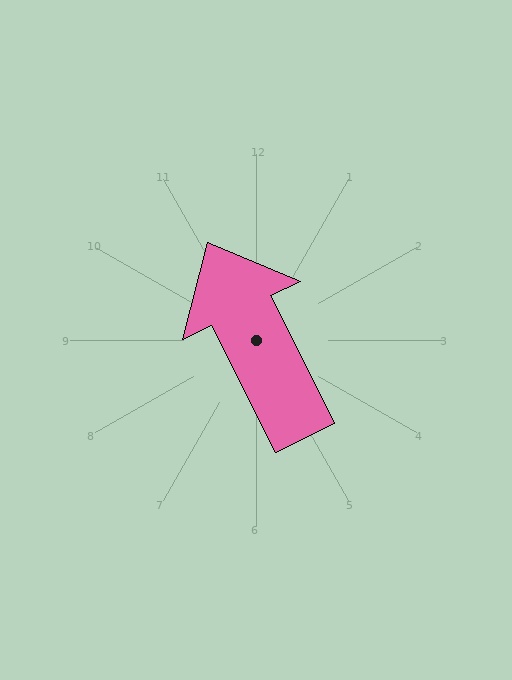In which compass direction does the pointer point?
Northwest.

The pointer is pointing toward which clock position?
Roughly 11 o'clock.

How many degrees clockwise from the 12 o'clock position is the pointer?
Approximately 333 degrees.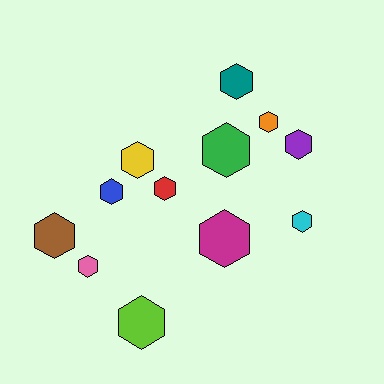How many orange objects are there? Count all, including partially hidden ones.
There is 1 orange object.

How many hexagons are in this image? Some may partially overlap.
There are 12 hexagons.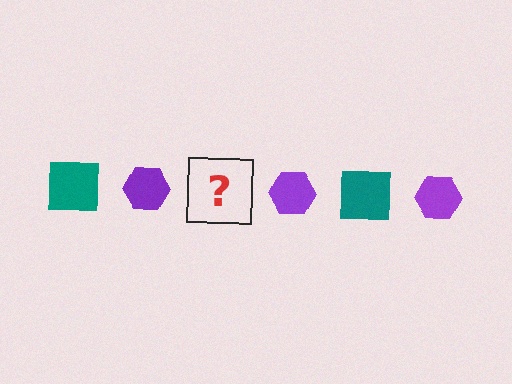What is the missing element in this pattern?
The missing element is a teal square.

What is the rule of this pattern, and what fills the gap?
The rule is that the pattern alternates between teal square and purple hexagon. The gap should be filled with a teal square.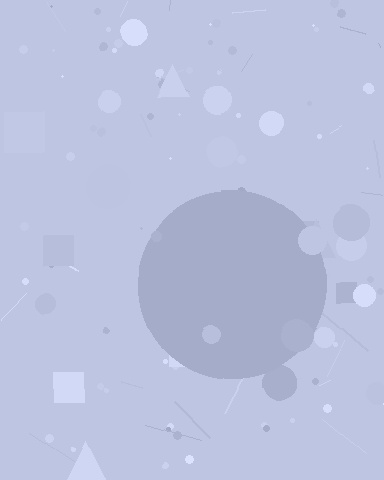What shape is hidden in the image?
A circle is hidden in the image.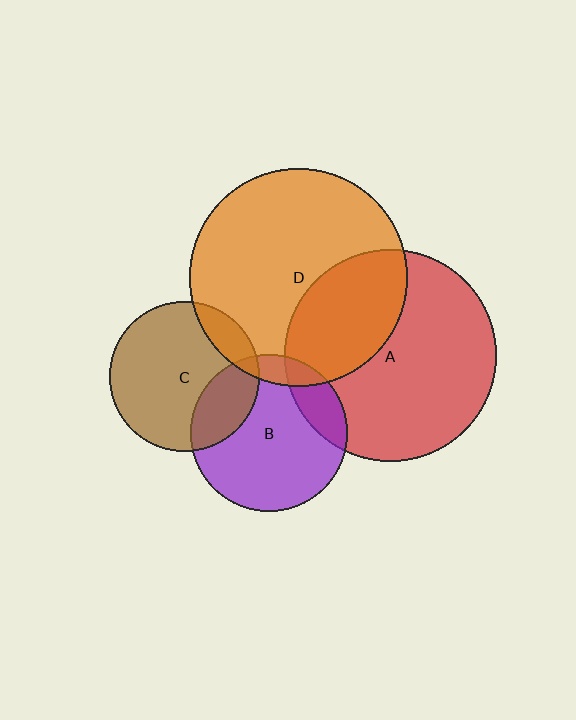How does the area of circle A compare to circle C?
Approximately 2.0 times.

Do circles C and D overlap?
Yes.